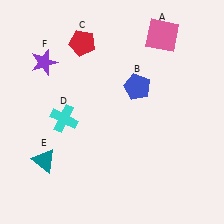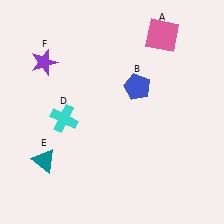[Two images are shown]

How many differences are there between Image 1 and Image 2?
There is 1 difference between the two images.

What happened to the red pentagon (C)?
The red pentagon (C) was removed in Image 2. It was in the top-left area of Image 1.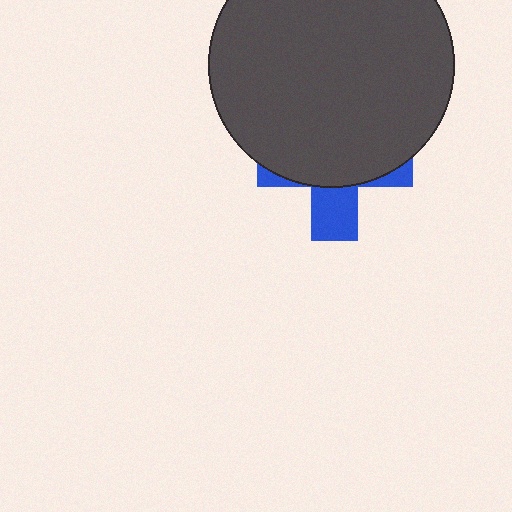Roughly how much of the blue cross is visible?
A small part of it is visible (roughly 30%).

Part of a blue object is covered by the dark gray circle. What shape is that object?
It is a cross.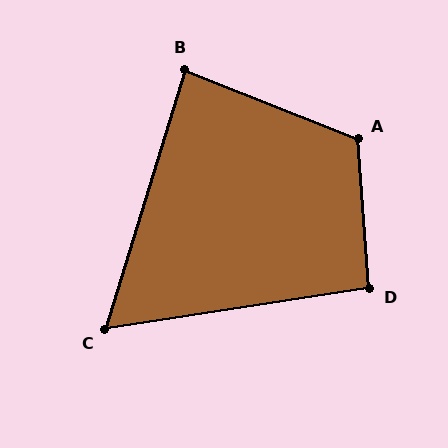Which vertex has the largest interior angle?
A, at approximately 116 degrees.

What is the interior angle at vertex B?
Approximately 85 degrees (approximately right).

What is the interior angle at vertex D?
Approximately 95 degrees (approximately right).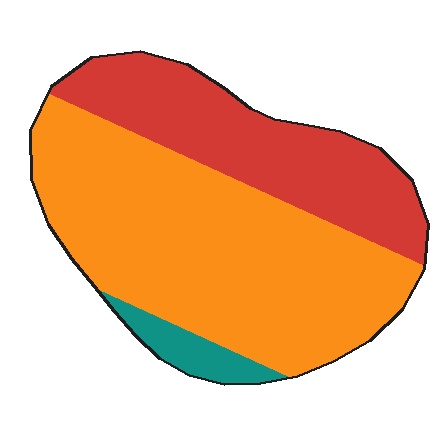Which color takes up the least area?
Teal, at roughly 5%.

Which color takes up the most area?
Orange, at roughly 60%.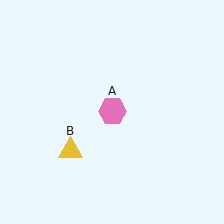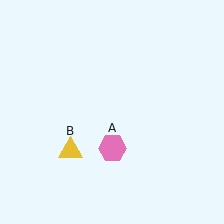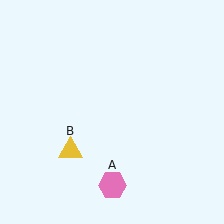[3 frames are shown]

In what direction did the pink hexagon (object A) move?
The pink hexagon (object A) moved down.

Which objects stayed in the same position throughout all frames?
Yellow triangle (object B) remained stationary.